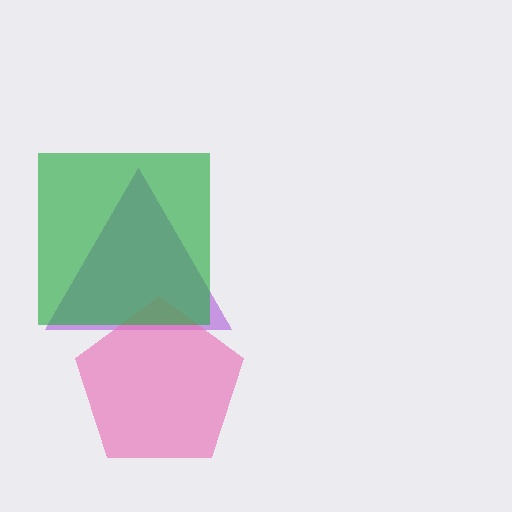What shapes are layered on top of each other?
The layered shapes are: a purple triangle, a pink pentagon, a green square.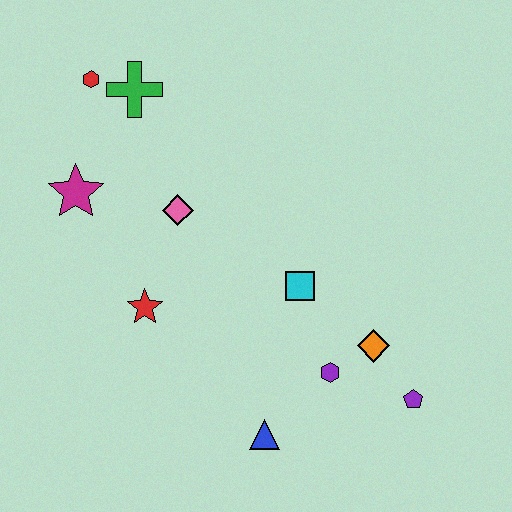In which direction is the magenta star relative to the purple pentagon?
The magenta star is to the left of the purple pentagon.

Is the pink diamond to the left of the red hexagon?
No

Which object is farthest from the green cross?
The purple pentagon is farthest from the green cross.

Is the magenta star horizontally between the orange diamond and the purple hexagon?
No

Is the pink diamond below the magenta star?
Yes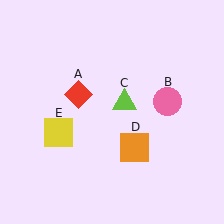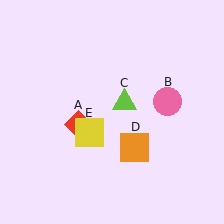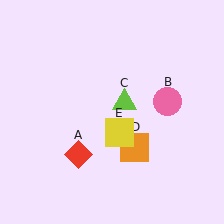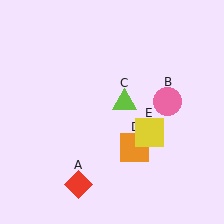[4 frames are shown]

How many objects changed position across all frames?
2 objects changed position: red diamond (object A), yellow square (object E).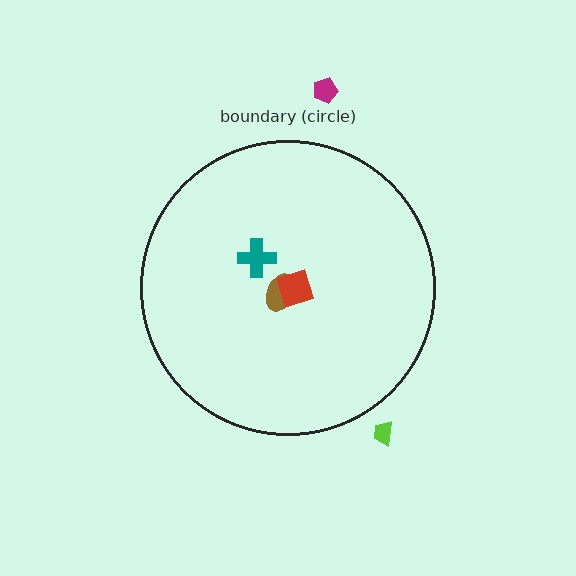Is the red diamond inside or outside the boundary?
Inside.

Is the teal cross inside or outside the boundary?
Inside.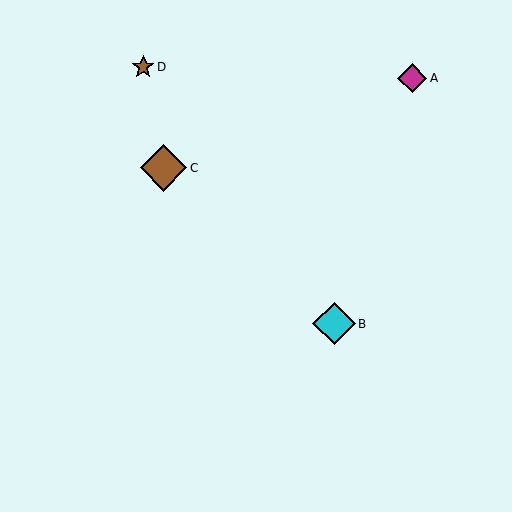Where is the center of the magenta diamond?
The center of the magenta diamond is at (412, 78).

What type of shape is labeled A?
Shape A is a magenta diamond.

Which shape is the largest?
The brown diamond (labeled C) is the largest.